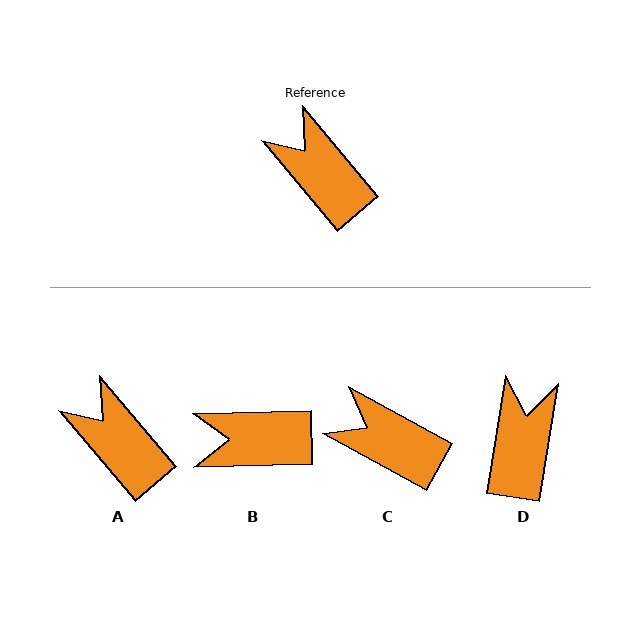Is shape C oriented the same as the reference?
No, it is off by about 21 degrees.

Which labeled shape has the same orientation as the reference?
A.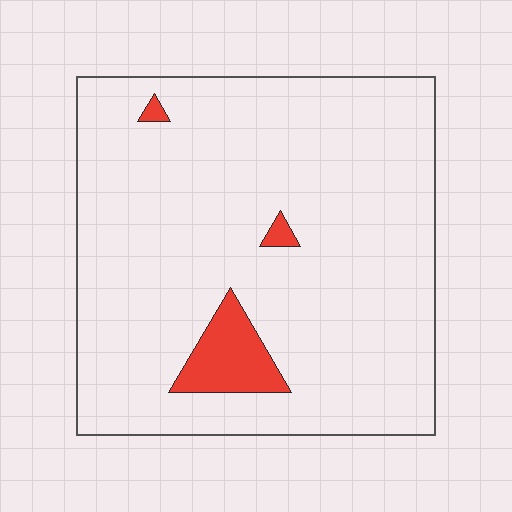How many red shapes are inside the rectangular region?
3.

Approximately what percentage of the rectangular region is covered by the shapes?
Approximately 5%.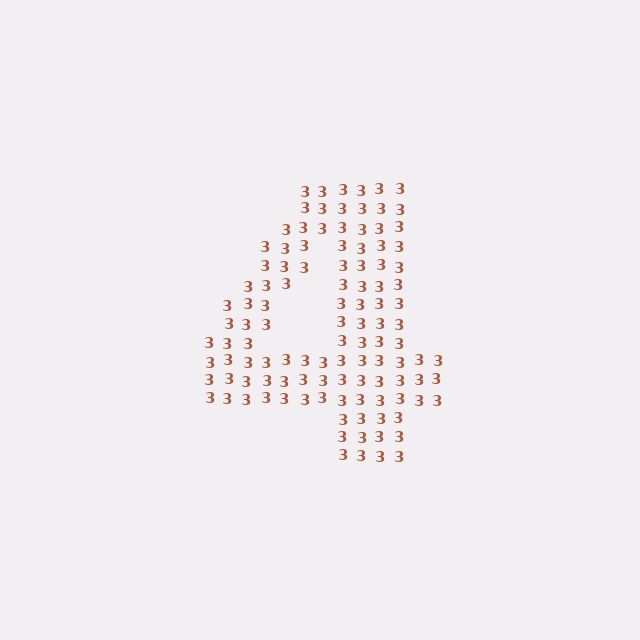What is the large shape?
The large shape is the digit 4.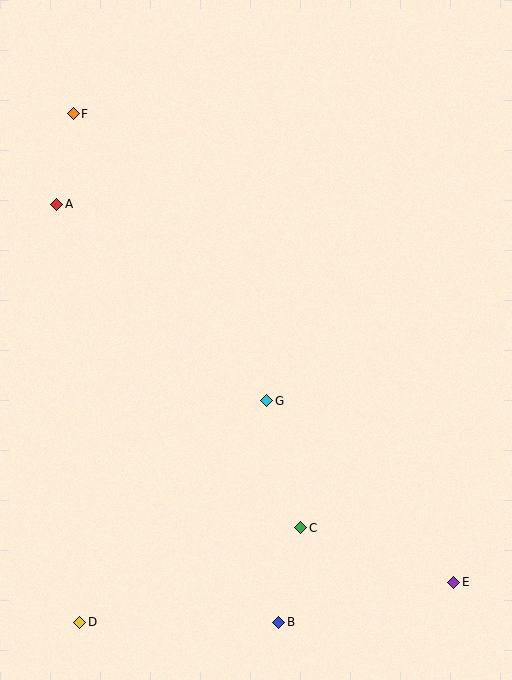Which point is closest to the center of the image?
Point G at (267, 401) is closest to the center.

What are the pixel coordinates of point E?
Point E is at (454, 582).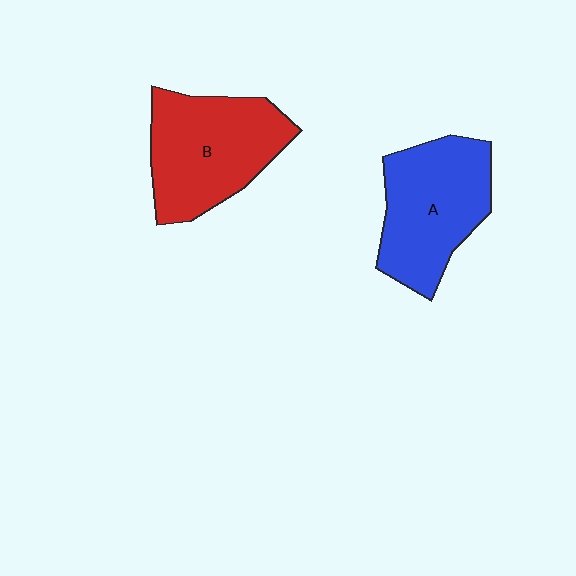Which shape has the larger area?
Shape B (red).